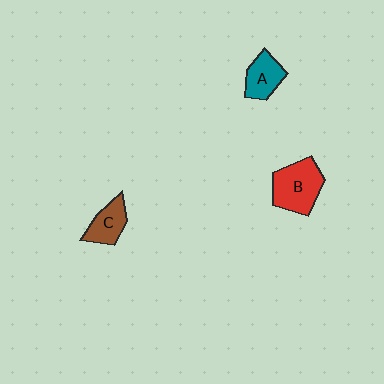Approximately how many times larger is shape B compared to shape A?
Approximately 1.6 times.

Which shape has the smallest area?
Shape C (brown).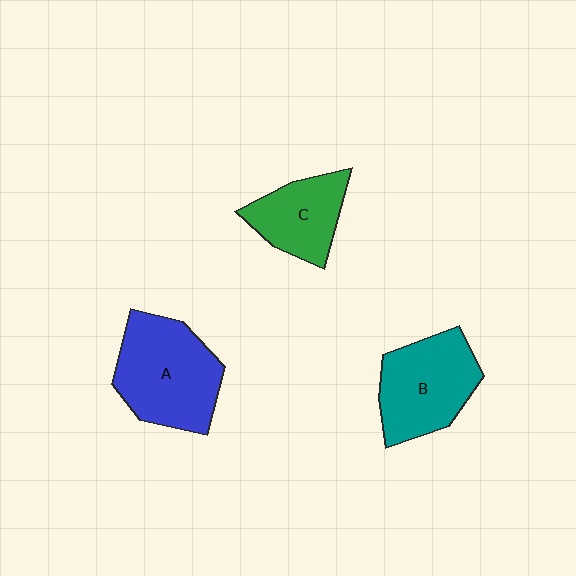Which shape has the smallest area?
Shape C (green).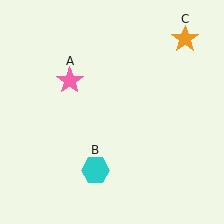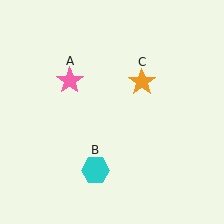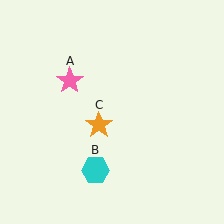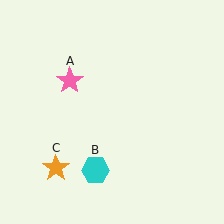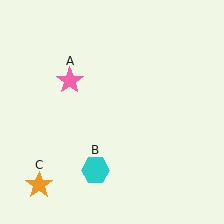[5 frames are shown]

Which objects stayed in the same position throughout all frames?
Pink star (object A) and cyan hexagon (object B) remained stationary.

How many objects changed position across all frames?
1 object changed position: orange star (object C).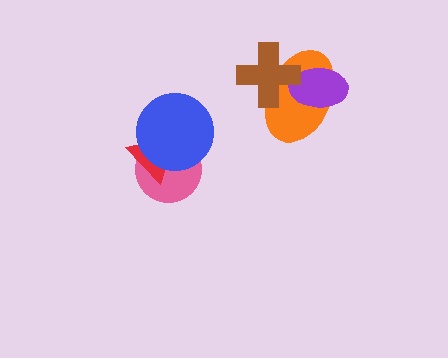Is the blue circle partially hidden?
No, no other shape covers it.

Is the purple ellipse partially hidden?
Yes, it is partially covered by another shape.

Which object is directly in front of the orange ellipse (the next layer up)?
The purple ellipse is directly in front of the orange ellipse.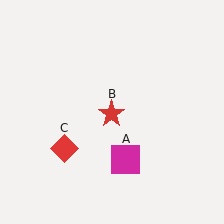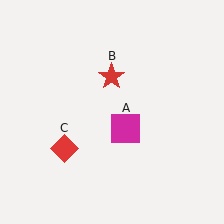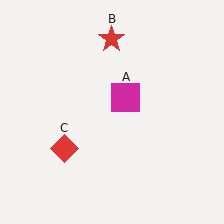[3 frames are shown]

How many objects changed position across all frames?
2 objects changed position: magenta square (object A), red star (object B).